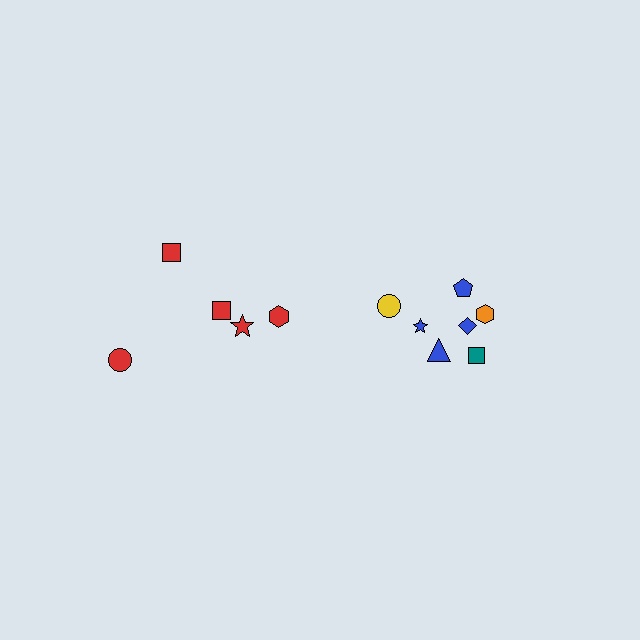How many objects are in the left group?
There are 5 objects.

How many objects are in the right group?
There are 7 objects.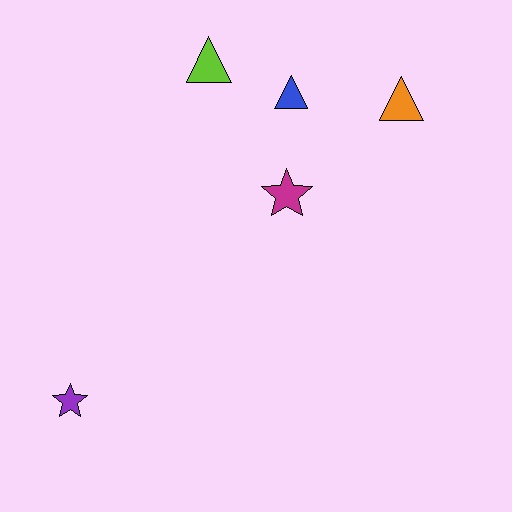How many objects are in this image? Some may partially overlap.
There are 5 objects.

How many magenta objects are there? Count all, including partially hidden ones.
There is 1 magenta object.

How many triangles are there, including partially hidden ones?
There are 3 triangles.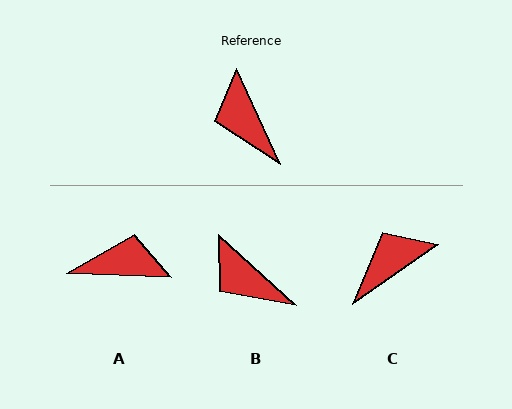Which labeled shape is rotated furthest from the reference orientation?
A, about 117 degrees away.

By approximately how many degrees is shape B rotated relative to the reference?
Approximately 23 degrees counter-clockwise.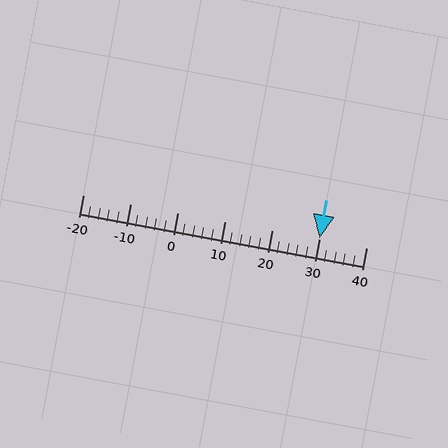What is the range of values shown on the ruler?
The ruler shows values from -20 to 40.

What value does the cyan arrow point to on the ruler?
The cyan arrow points to approximately 30.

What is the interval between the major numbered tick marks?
The major tick marks are spaced 10 units apart.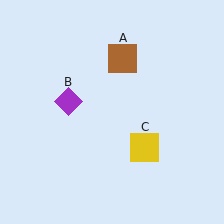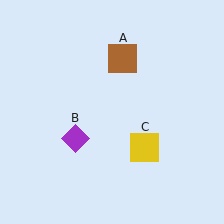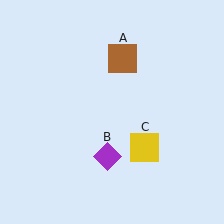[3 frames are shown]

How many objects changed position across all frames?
1 object changed position: purple diamond (object B).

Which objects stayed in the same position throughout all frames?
Brown square (object A) and yellow square (object C) remained stationary.